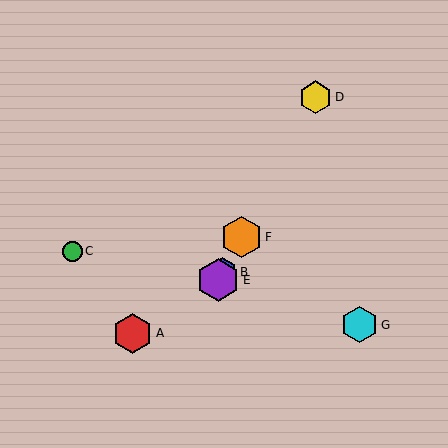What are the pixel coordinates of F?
Object F is at (241, 237).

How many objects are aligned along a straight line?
4 objects (B, D, E, F) are aligned along a straight line.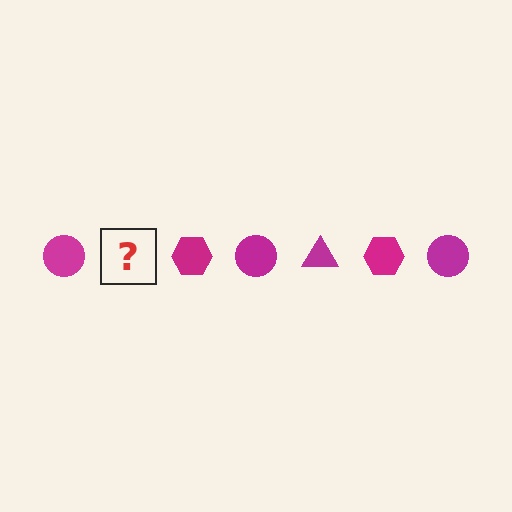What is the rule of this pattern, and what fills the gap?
The rule is that the pattern cycles through circle, triangle, hexagon shapes in magenta. The gap should be filled with a magenta triangle.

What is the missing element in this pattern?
The missing element is a magenta triangle.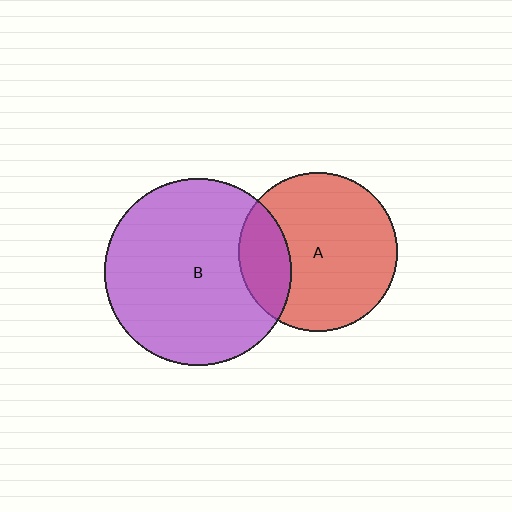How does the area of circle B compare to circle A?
Approximately 1.4 times.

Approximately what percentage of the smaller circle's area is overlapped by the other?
Approximately 20%.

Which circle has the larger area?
Circle B (purple).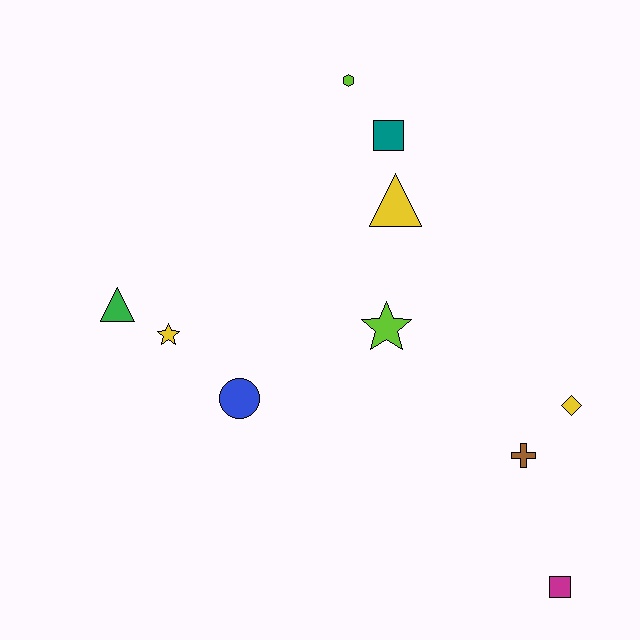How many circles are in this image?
There is 1 circle.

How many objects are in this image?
There are 10 objects.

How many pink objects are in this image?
There are no pink objects.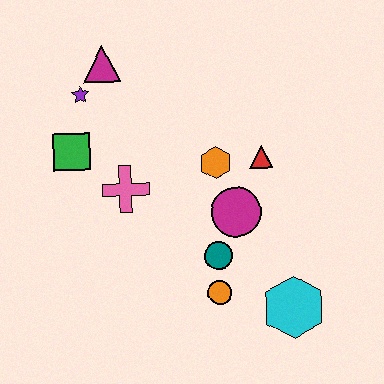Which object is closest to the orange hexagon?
The red triangle is closest to the orange hexagon.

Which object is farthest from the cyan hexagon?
The magenta triangle is farthest from the cyan hexagon.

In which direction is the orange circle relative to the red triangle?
The orange circle is below the red triangle.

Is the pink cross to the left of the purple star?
No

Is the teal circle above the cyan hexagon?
Yes